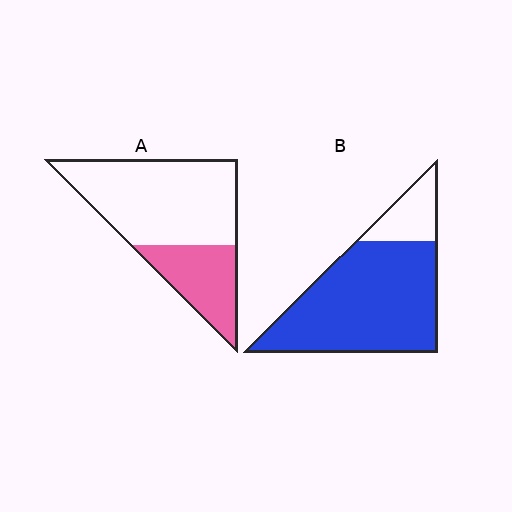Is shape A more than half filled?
No.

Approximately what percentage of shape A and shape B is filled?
A is approximately 30% and B is approximately 80%.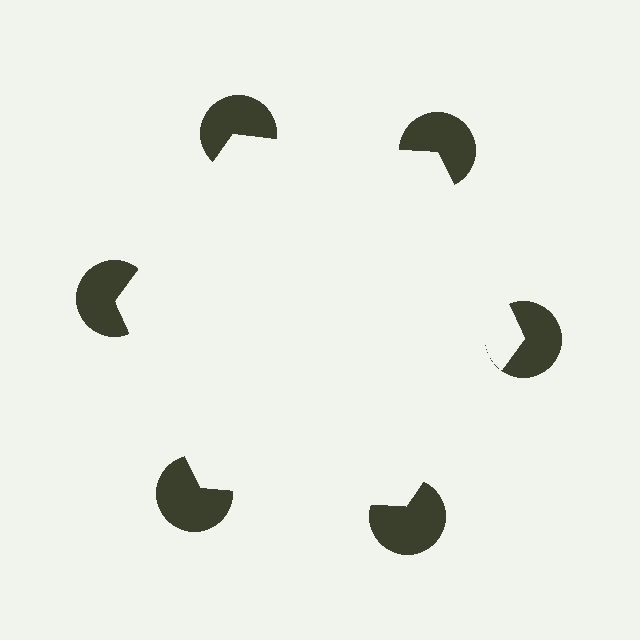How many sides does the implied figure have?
6 sides.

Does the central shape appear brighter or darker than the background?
It typically appears slightly brighter than the background, even though no actual brightness change is drawn.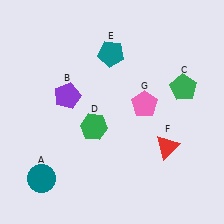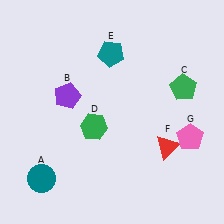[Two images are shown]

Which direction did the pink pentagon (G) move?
The pink pentagon (G) moved right.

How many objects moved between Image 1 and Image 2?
1 object moved between the two images.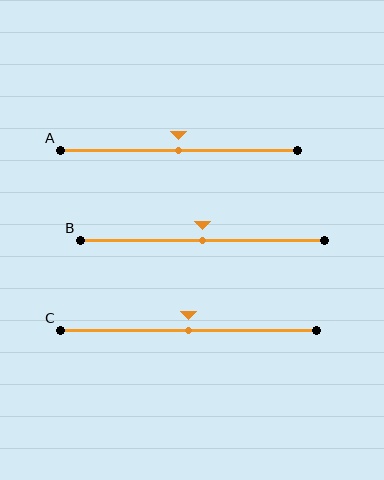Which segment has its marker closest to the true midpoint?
Segment A has its marker closest to the true midpoint.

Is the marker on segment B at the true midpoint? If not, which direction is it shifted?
Yes, the marker on segment B is at the true midpoint.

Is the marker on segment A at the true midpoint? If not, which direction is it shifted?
Yes, the marker on segment A is at the true midpoint.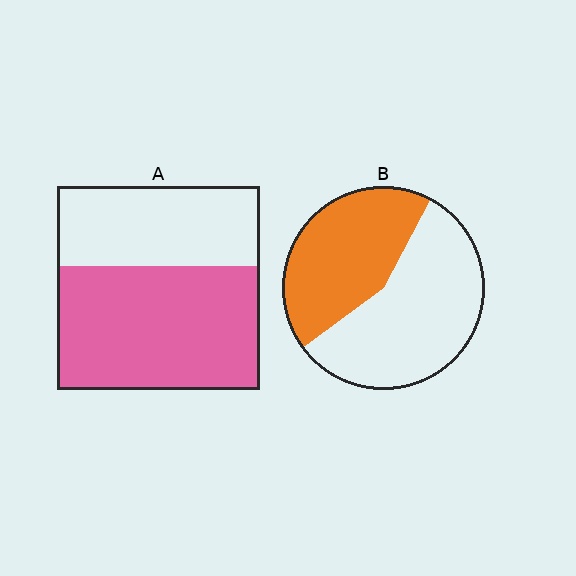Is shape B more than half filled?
No.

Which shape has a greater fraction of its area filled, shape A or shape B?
Shape A.